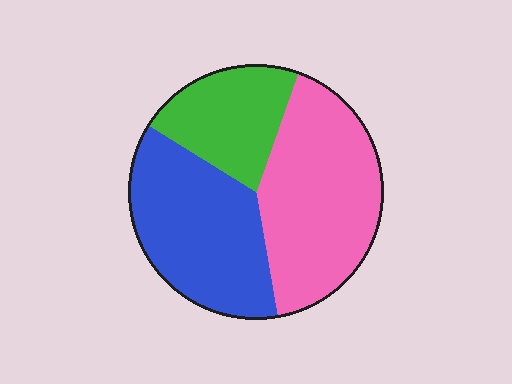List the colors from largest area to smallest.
From largest to smallest: pink, blue, green.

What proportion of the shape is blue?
Blue covers about 35% of the shape.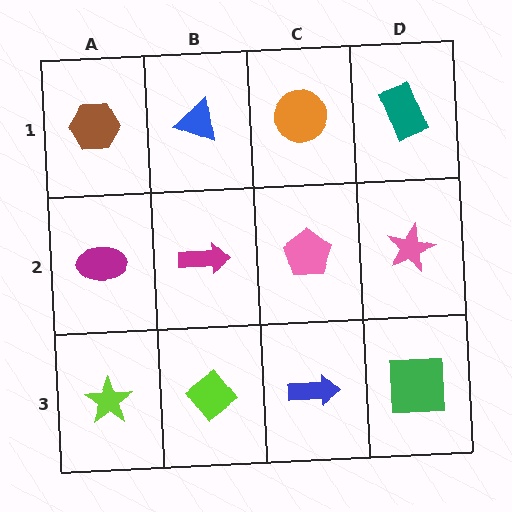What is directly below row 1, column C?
A pink pentagon.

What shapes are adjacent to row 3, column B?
A magenta arrow (row 2, column B), a lime star (row 3, column A), a blue arrow (row 3, column C).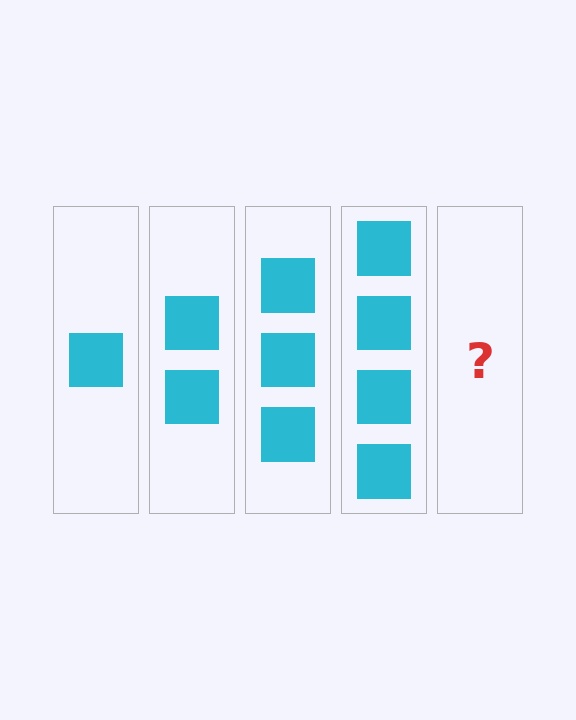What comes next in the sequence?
The next element should be 5 squares.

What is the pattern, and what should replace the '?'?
The pattern is that each step adds one more square. The '?' should be 5 squares.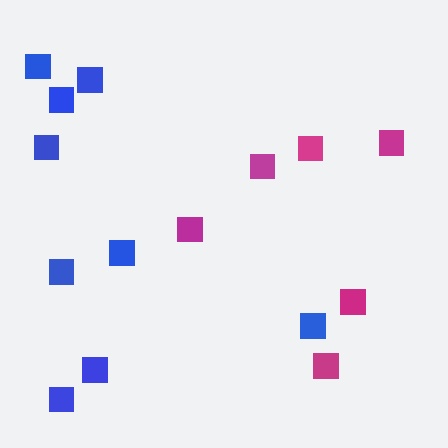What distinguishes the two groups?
There are 2 groups: one group of magenta squares (6) and one group of blue squares (9).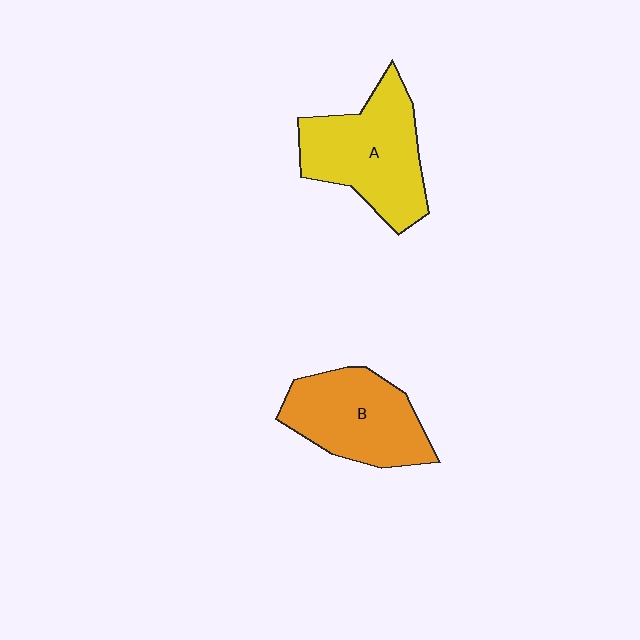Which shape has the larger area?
Shape A (yellow).